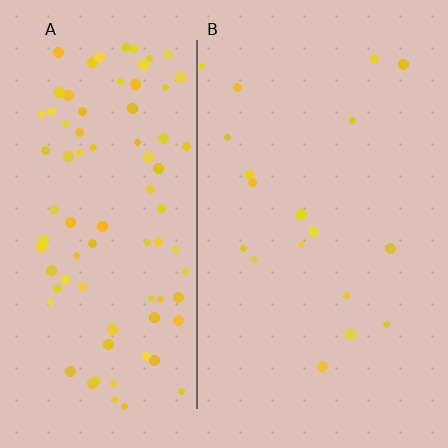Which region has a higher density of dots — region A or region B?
A (the left).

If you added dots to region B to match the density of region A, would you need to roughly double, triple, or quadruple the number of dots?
Approximately quadruple.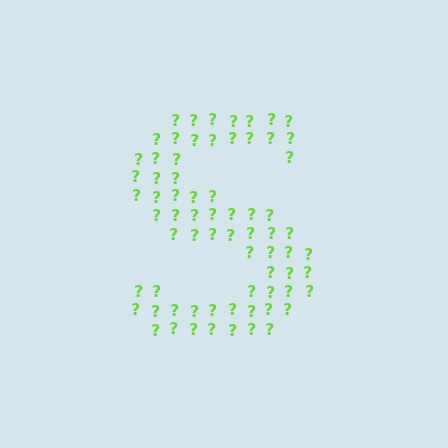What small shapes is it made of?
It is made of small question marks.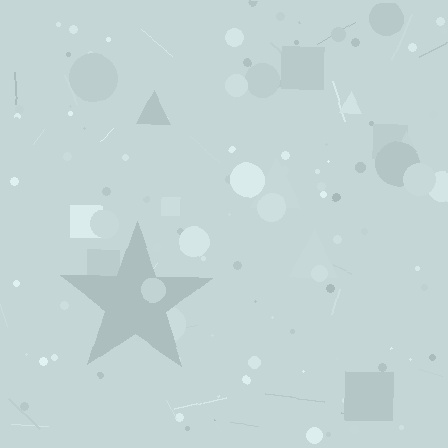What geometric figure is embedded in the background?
A star is embedded in the background.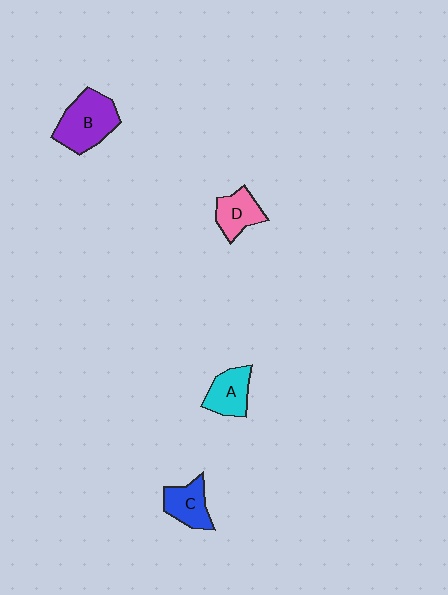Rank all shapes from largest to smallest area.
From largest to smallest: B (purple), A (cyan), C (blue), D (pink).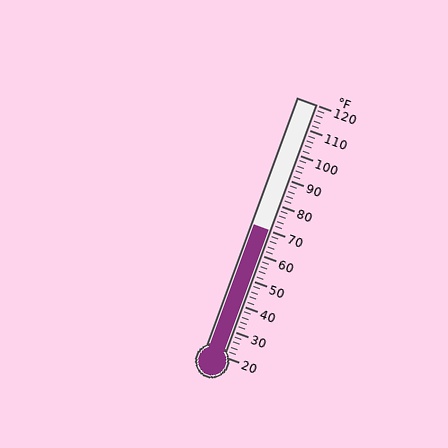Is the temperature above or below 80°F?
The temperature is below 80°F.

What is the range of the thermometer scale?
The thermometer scale ranges from 20°F to 120°F.